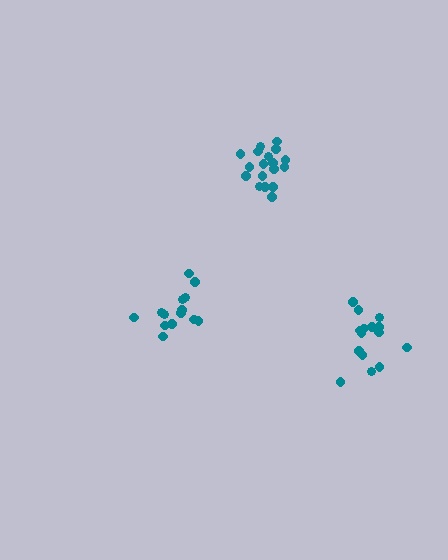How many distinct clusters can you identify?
There are 3 distinct clusters.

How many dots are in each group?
Group 1: 15 dots, Group 2: 15 dots, Group 3: 19 dots (49 total).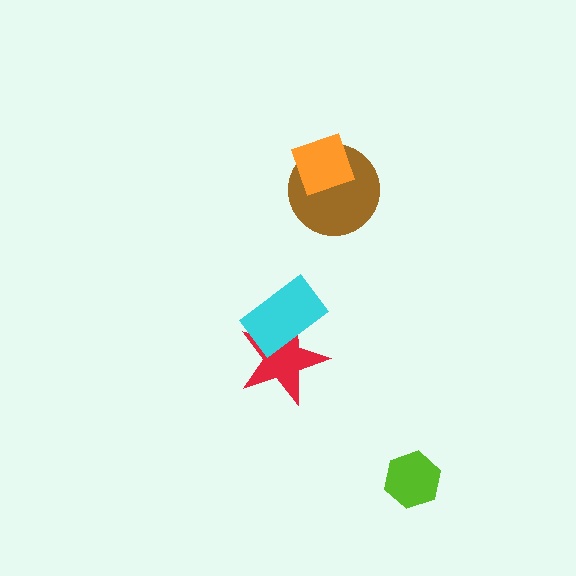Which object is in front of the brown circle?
The orange diamond is in front of the brown circle.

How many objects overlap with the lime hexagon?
0 objects overlap with the lime hexagon.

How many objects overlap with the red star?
1 object overlaps with the red star.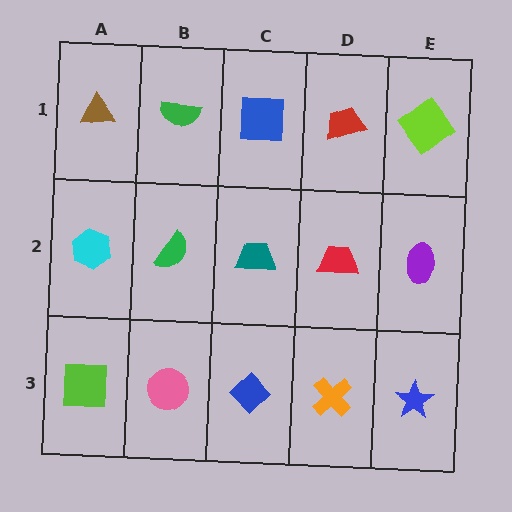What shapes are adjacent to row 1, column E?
A purple ellipse (row 2, column E), a red trapezoid (row 1, column D).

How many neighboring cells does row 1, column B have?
3.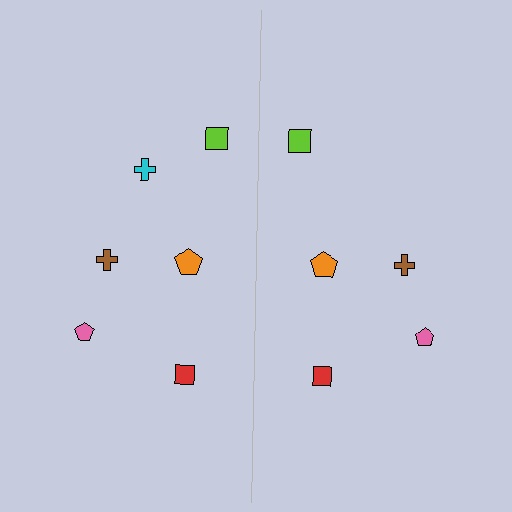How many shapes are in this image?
There are 11 shapes in this image.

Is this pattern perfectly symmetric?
No, the pattern is not perfectly symmetric. A cyan cross is missing from the right side.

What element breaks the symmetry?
A cyan cross is missing from the right side.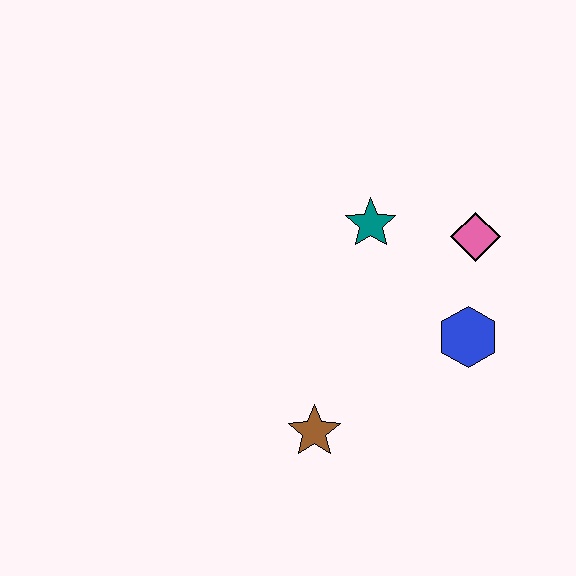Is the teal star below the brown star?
No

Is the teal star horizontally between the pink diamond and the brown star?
Yes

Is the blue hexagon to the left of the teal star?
No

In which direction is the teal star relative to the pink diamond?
The teal star is to the left of the pink diamond.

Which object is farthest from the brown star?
The pink diamond is farthest from the brown star.